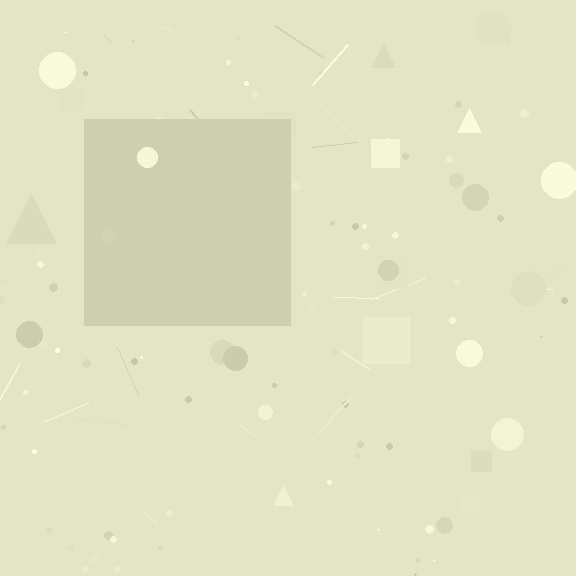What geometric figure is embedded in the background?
A square is embedded in the background.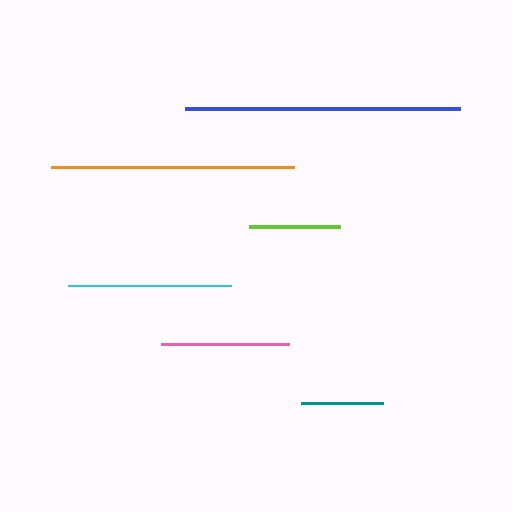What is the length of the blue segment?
The blue segment is approximately 275 pixels long.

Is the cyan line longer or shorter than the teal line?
The cyan line is longer than the teal line.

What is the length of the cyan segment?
The cyan segment is approximately 162 pixels long.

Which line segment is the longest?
The blue line is the longest at approximately 275 pixels.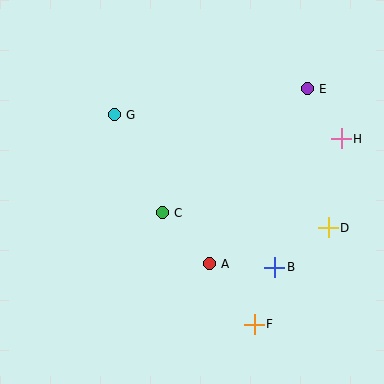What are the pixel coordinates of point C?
Point C is at (162, 213).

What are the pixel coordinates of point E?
Point E is at (307, 89).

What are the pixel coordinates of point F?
Point F is at (254, 324).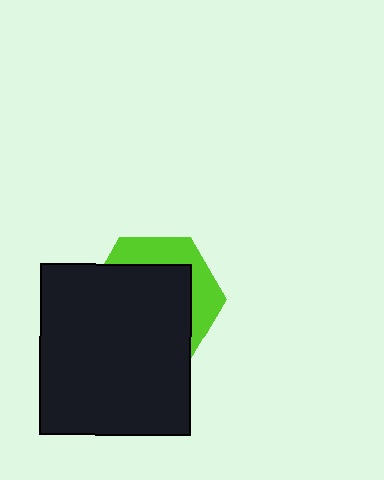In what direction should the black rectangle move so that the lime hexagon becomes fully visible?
The black rectangle should move toward the lower-left. That is the shortest direction to clear the overlap and leave the lime hexagon fully visible.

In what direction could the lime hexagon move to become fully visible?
The lime hexagon could move toward the upper-right. That would shift it out from behind the black rectangle entirely.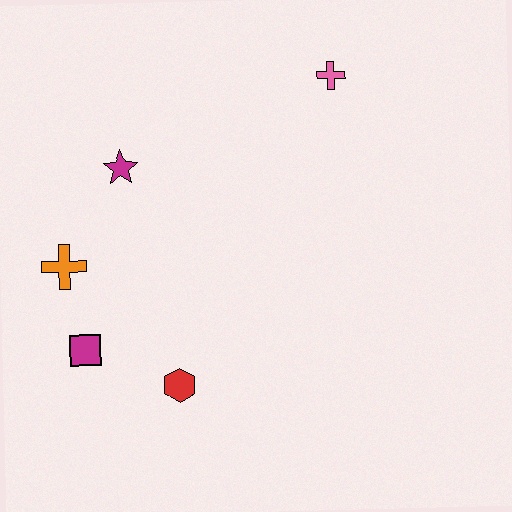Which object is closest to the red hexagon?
The magenta square is closest to the red hexagon.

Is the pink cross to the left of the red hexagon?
No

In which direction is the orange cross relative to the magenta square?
The orange cross is above the magenta square.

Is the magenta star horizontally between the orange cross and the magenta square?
No